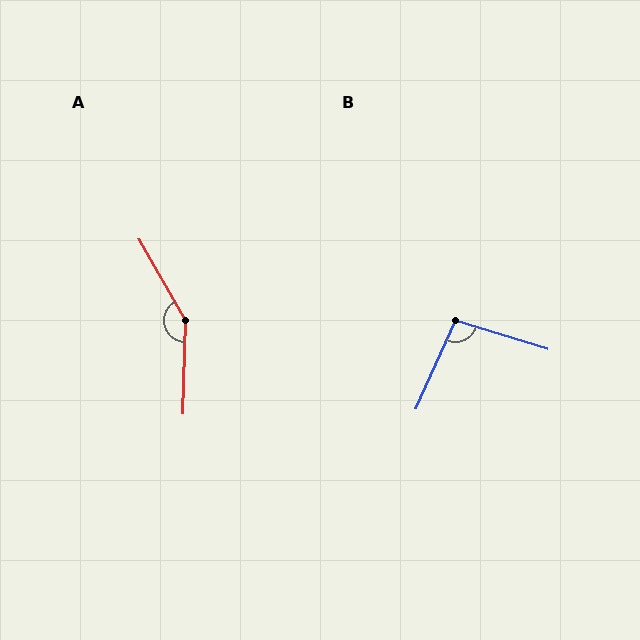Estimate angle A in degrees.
Approximately 149 degrees.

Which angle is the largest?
A, at approximately 149 degrees.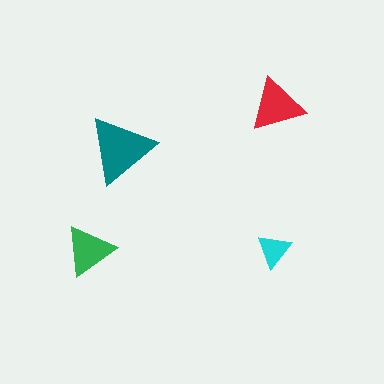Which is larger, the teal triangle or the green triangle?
The teal one.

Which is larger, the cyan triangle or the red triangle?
The red one.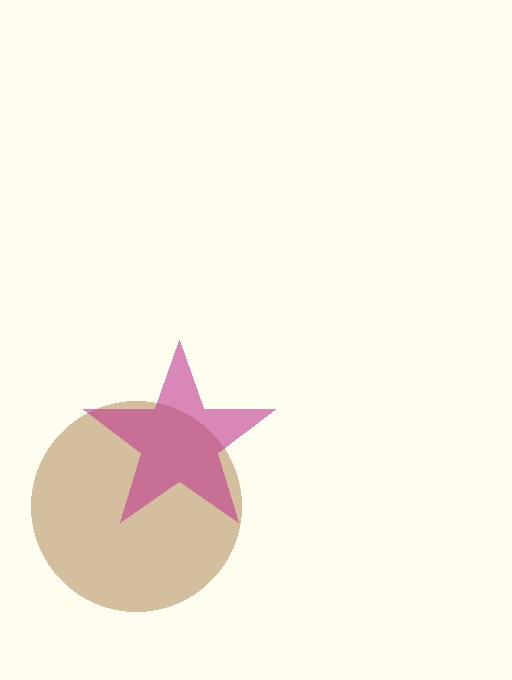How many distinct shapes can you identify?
There are 2 distinct shapes: a brown circle, a magenta star.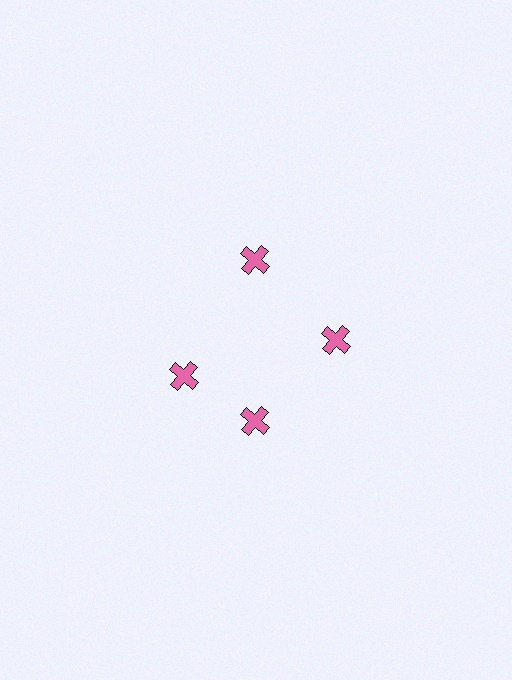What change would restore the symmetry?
The symmetry would be restored by rotating it back into even spacing with its neighbors so that all 4 crosses sit at equal angles and equal distance from the center.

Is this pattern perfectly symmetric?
No. The 4 pink crosses are arranged in a ring, but one element near the 9 o'clock position is rotated out of alignment along the ring, breaking the 4-fold rotational symmetry.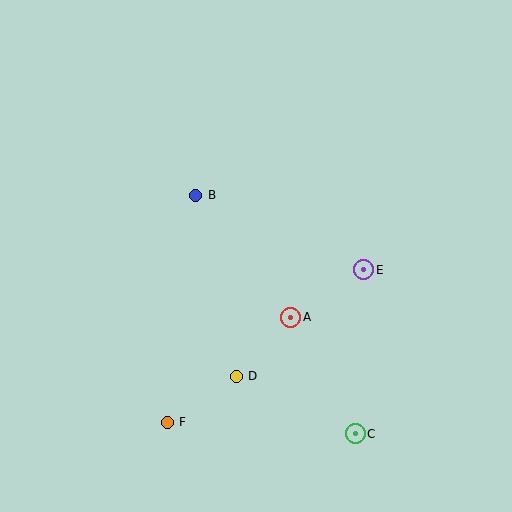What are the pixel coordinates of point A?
Point A is at (291, 317).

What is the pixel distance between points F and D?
The distance between F and D is 83 pixels.